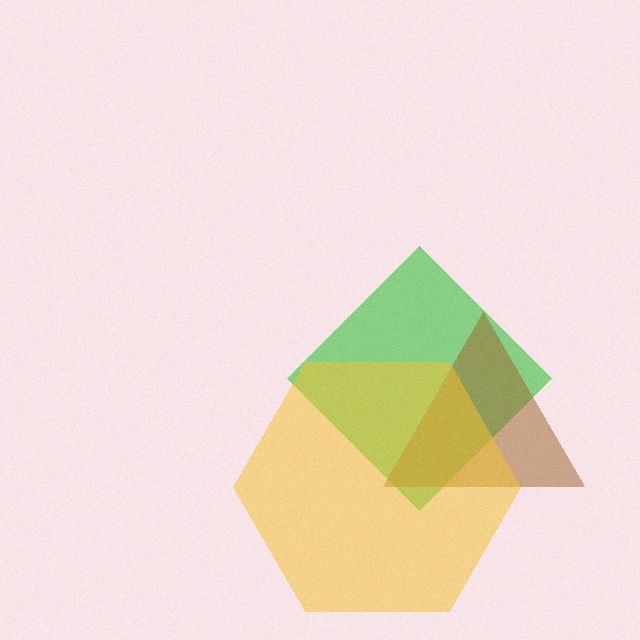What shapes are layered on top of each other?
The layered shapes are: a green diamond, a brown triangle, a yellow hexagon.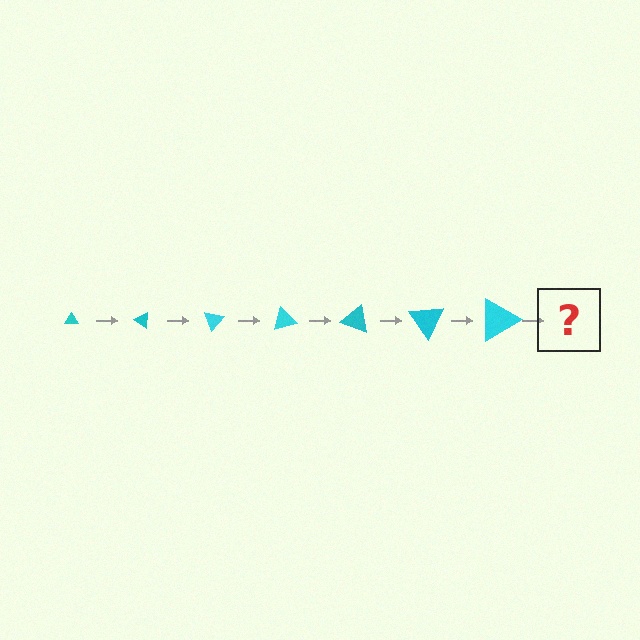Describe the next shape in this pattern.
It should be a triangle, larger than the previous one and rotated 245 degrees from the start.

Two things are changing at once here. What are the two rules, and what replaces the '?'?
The two rules are that the triangle grows larger each step and it rotates 35 degrees each step. The '?' should be a triangle, larger than the previous one and rotated 245 degrees from the start.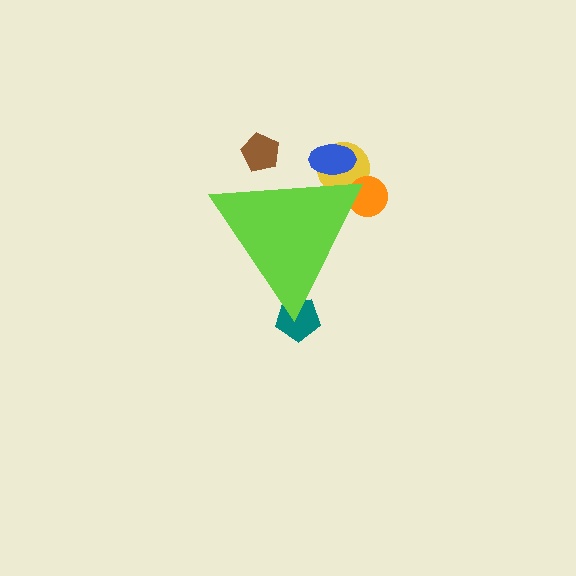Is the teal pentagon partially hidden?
Yes, the teal pentagon is partially hidden behind the lime triangle.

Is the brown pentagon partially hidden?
Yes, the brown pentagon is partially hidden behind the lime triangle.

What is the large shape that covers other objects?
A lime triangle.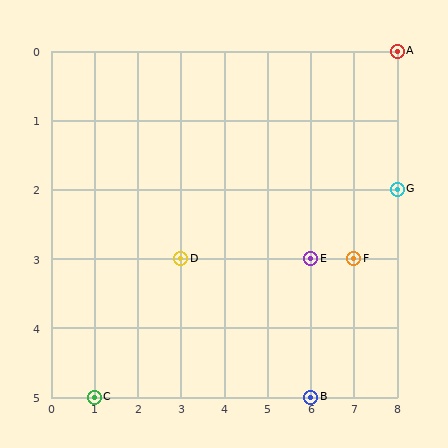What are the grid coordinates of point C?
Point C is at grid coordinates (1, 5).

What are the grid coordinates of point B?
Point B is at grid coordinates (6, 5).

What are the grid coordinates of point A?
Point A is at grid coordinates (8, 0).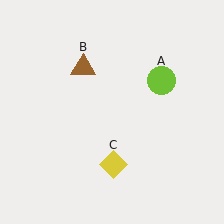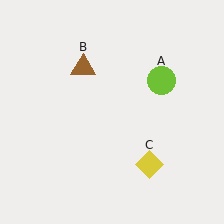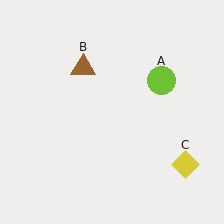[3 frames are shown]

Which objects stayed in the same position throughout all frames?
Lime circle (object A) and brown triangle (object B) remained stationary.